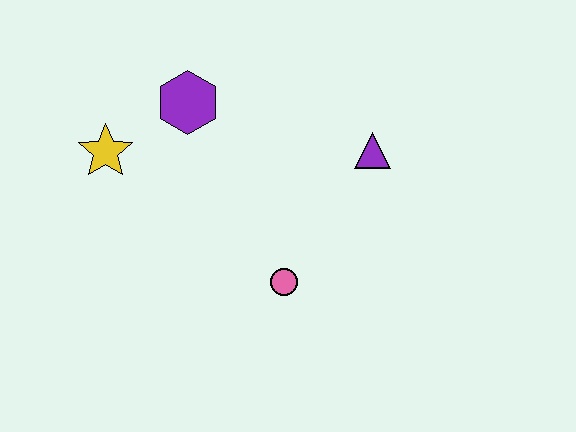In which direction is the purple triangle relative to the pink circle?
The purple triangle is above the pink circle.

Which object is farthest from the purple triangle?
The yellow star is farthest from the purple triangle.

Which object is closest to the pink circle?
The purple triangle is closest to the pink circle.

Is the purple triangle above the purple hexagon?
No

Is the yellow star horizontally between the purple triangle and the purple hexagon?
No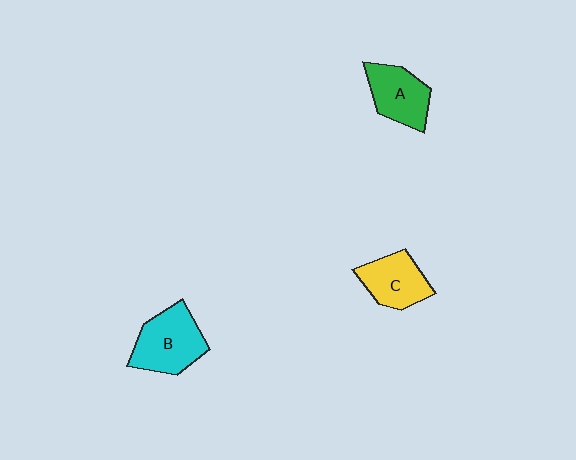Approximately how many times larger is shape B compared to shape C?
Approximately 1.3 times.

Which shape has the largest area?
Shape B (cyan).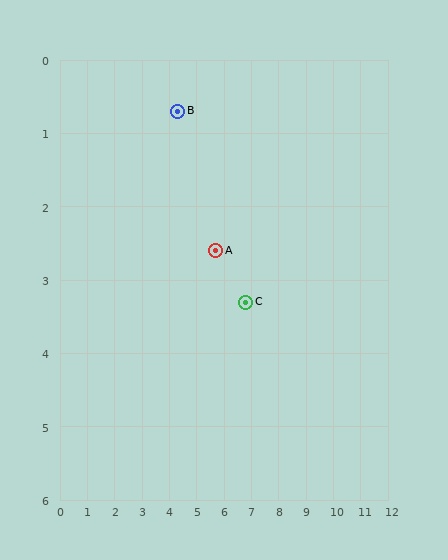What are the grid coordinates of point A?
Point A is at approximately (5.7, 2.6).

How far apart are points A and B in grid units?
Points A and B are about 2.4 grid units apart.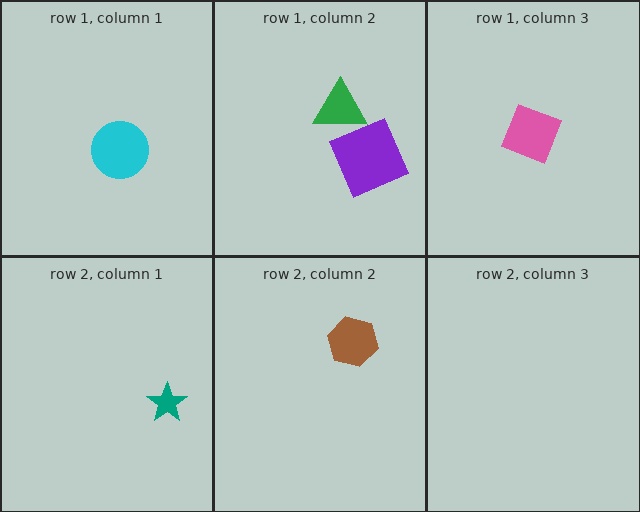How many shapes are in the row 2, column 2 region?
1.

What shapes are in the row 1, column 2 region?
The purple square, the green triangle.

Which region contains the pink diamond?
The row 1, column 3 region.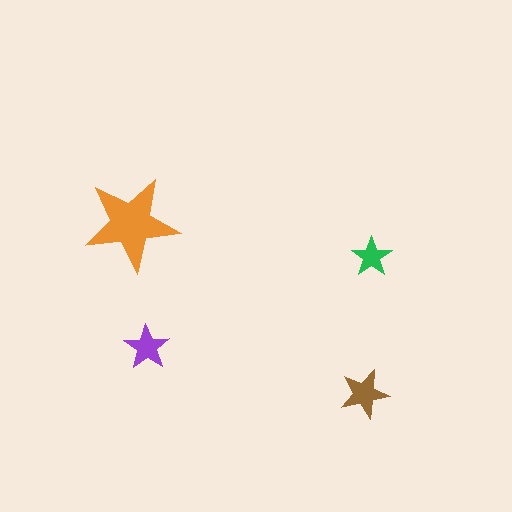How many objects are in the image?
There are 4 objects in the image.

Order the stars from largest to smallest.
the orange one, the brown one, the purple one, the green one.